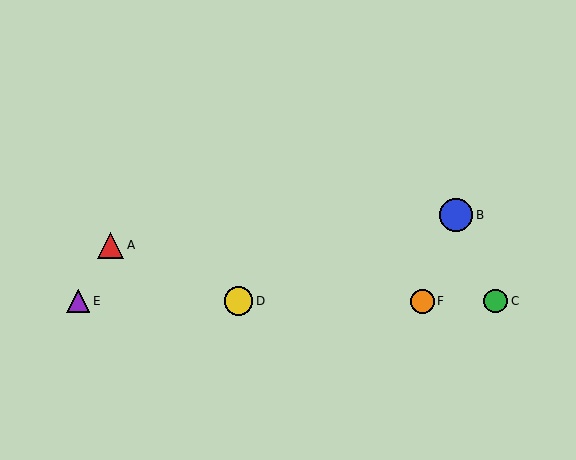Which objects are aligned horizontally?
Objects C, D, E, F are aligned horizontally.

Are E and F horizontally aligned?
Yes, both are at y≈301.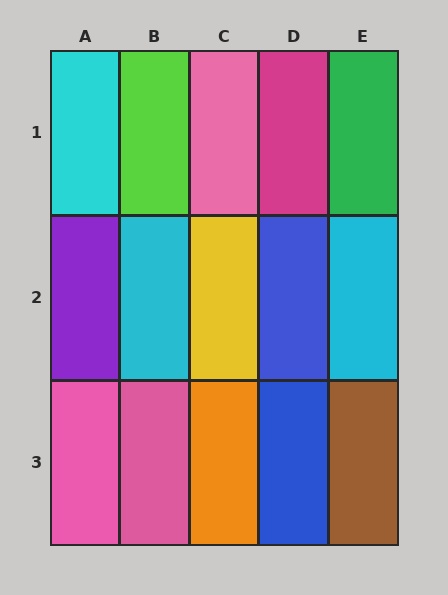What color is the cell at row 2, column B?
Cyan.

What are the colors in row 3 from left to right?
Pink, pink, orange, blue, brown.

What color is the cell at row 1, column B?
Lime.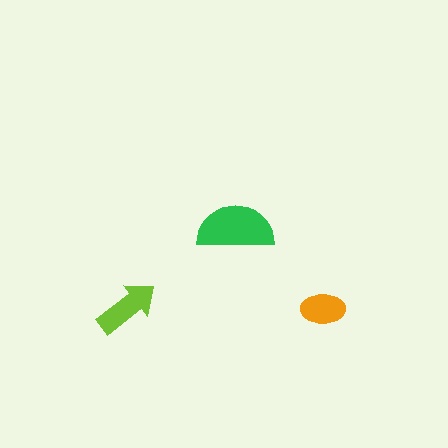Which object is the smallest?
The orange ellipse.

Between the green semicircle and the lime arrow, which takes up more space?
The green semicircle.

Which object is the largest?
The green semicircle.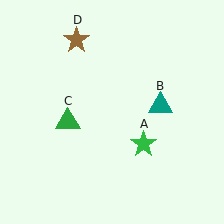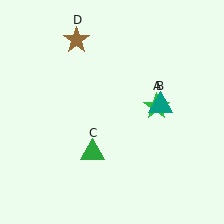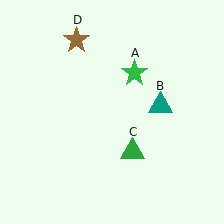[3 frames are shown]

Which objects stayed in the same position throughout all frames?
Teal triangle (object B) and brown star (object D) remained stationary.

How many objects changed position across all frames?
2 objects changed position: green star (object A), green triangle (object C).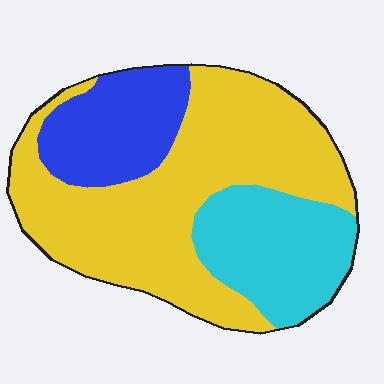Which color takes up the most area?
Yellow, at roughly 55%.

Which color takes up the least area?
Blue, at roughly 20%.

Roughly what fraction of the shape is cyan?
Cyan takes up about one quarter (1/4) of the shape.